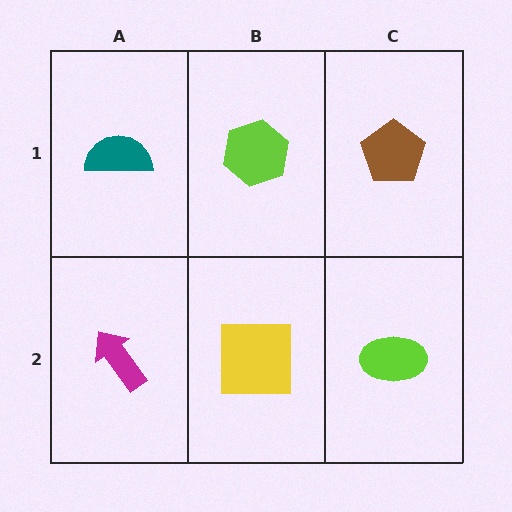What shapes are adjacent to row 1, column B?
A yellow square (row 2, column B), a teal semicircle (row 1, column A), a brown pentagon (row 1, column C).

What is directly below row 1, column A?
A magenta arrow.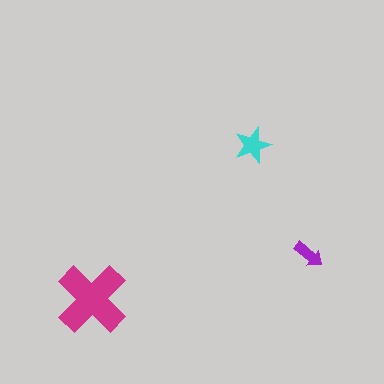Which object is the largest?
The magenta cross.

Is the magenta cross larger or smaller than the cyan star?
Larger.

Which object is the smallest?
The purple arrow.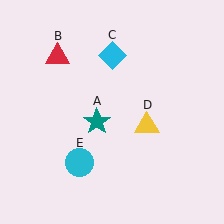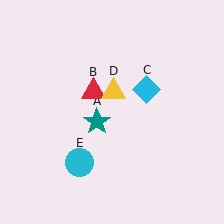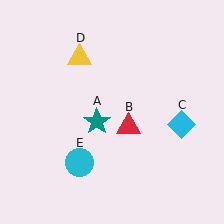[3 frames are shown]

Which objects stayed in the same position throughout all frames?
Teal star (object A) and cyan circle (object E) remained stationary.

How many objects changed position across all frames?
3 objects changed position: red triangle (object B), cyan diamond (object C), yellow triangle (object D).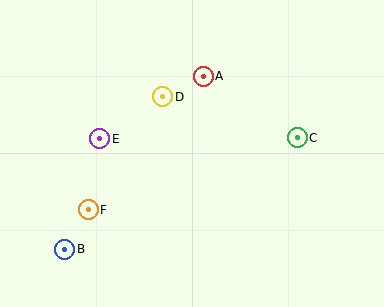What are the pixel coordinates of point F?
Point F is at (88, 210).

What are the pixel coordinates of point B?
Point B is at (65, 249).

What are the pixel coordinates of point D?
Point D is at (163, 97).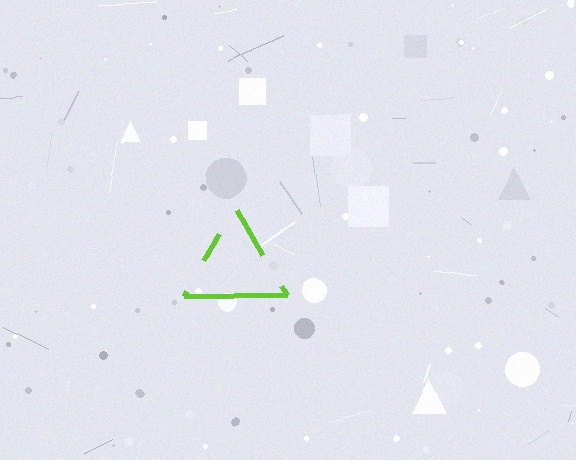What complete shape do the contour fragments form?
The contour fragments form a triangle.